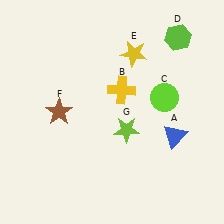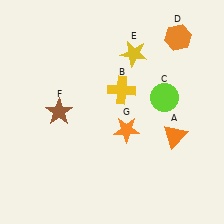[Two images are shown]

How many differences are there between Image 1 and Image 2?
There are 3 differences between the two images.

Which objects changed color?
A changed from blue to orange. D changed from lime to orange. G changed from lime to orange.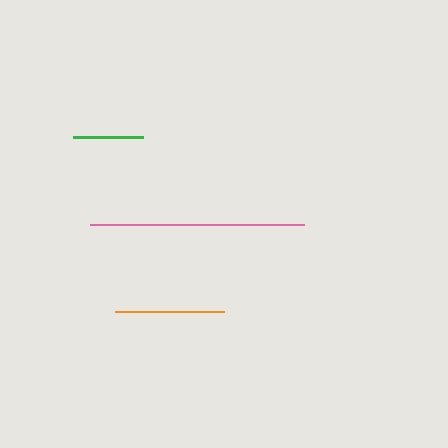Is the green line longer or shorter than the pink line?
The pink line is longer than the green line.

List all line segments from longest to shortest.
From longest to shortest: pink, orange, green.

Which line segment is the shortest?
The green line is the shortest at approximately 71 pixels.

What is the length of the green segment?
The green segment is approximately 71 pixels long.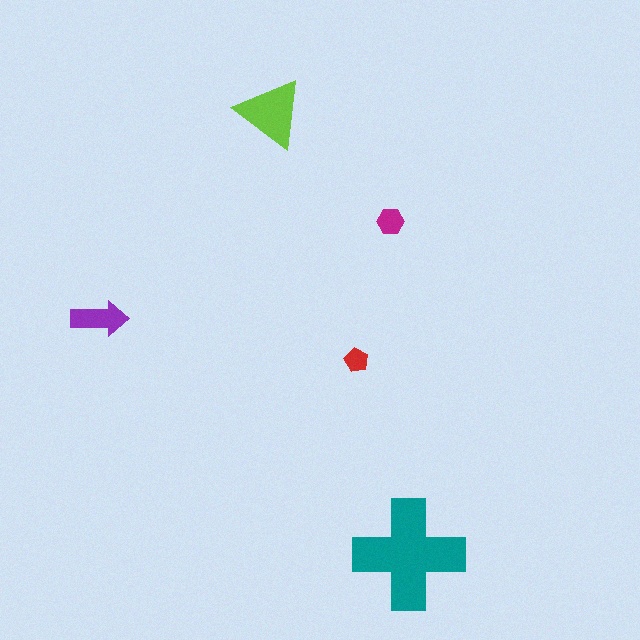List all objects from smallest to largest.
The red pentagon, the magenta hexagon, the purple arrow, the lime triangle, the teal cross.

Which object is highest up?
The lime triangle is topmost.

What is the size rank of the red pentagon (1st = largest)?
5th.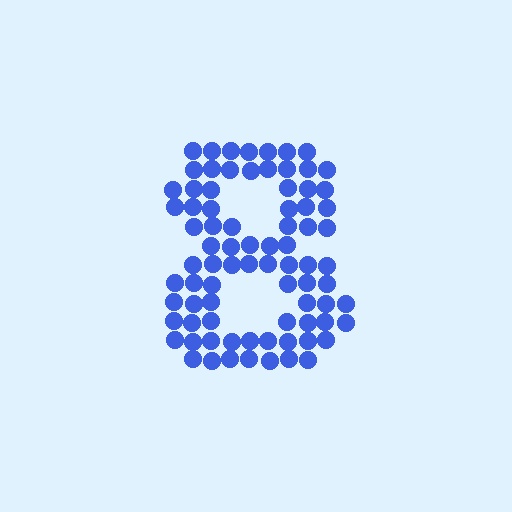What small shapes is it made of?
It is made of small circles.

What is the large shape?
The large shape is the digit 8.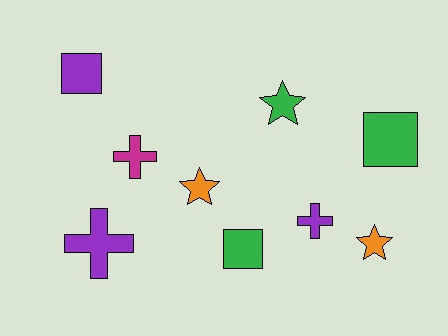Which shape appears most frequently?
Square, with 3 objects.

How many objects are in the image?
There are 9 objects.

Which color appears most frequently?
Purple, with 3 objects.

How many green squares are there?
There are 2 green squares.